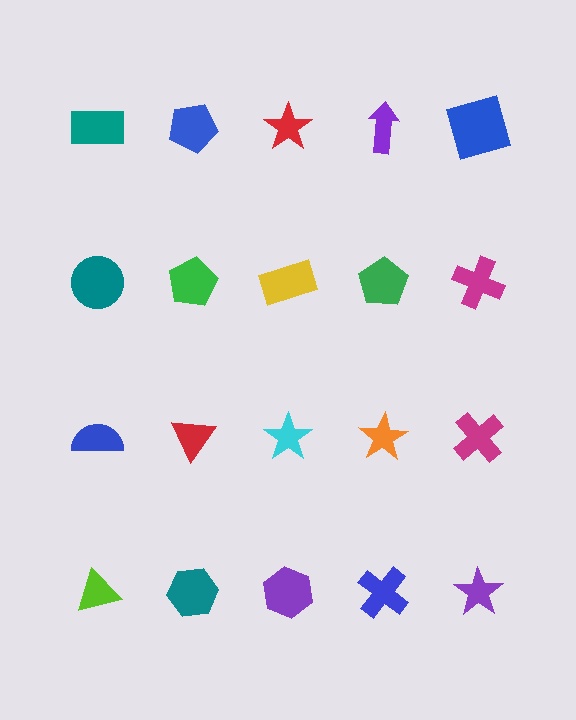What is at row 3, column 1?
A blue semicircle.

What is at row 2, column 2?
A green pentagon.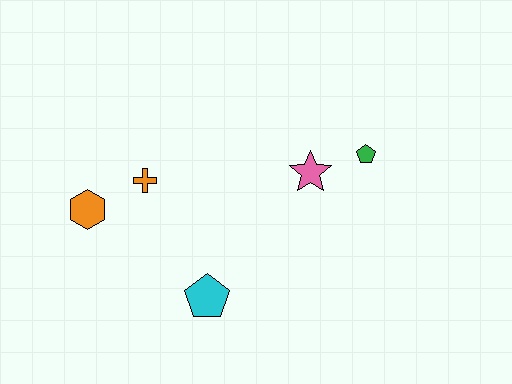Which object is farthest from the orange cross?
The green pentagon is farthest from the orange cross.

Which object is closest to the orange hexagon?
The orange cross is closest to the orange hexagon.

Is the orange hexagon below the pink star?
Yes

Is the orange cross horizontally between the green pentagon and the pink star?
No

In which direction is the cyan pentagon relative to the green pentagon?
The cyan pentagon is to the left of the green pentagon.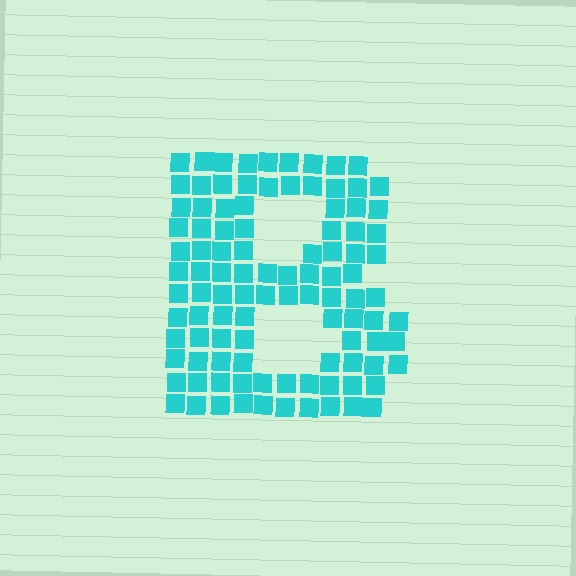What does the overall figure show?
The overall figure shows the letter B.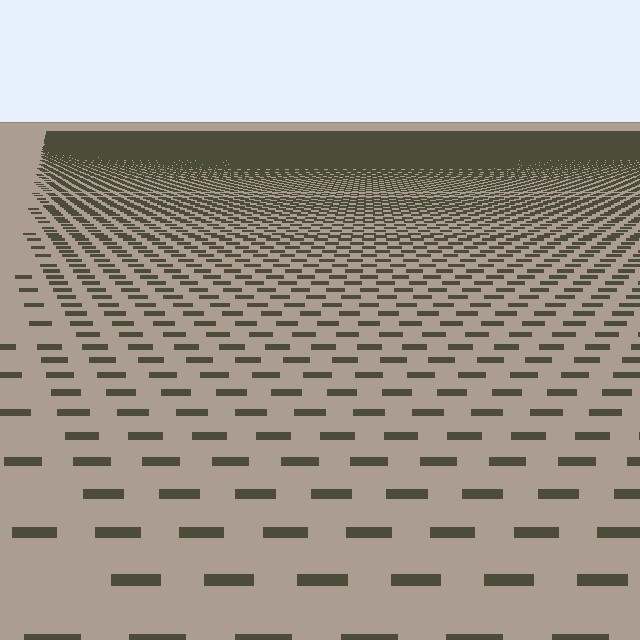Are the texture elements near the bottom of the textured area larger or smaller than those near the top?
Larger. Near the bottom, elements are closer to the viewer and appear at a bigger on-screen size.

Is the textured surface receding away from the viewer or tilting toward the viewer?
The surface is receding away from the viewer. Texture elements get smaller and denser toward the top.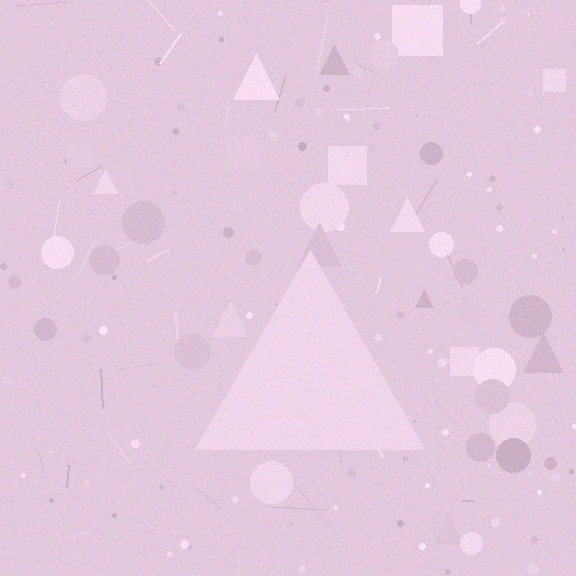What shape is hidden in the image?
A triangle is hidden in the image.